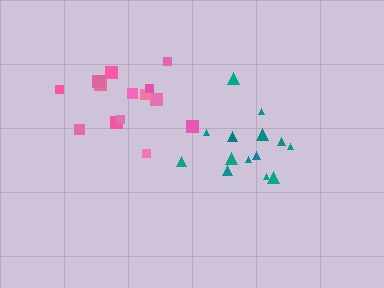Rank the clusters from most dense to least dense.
pink, teal.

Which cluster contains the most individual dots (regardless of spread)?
Teal (14).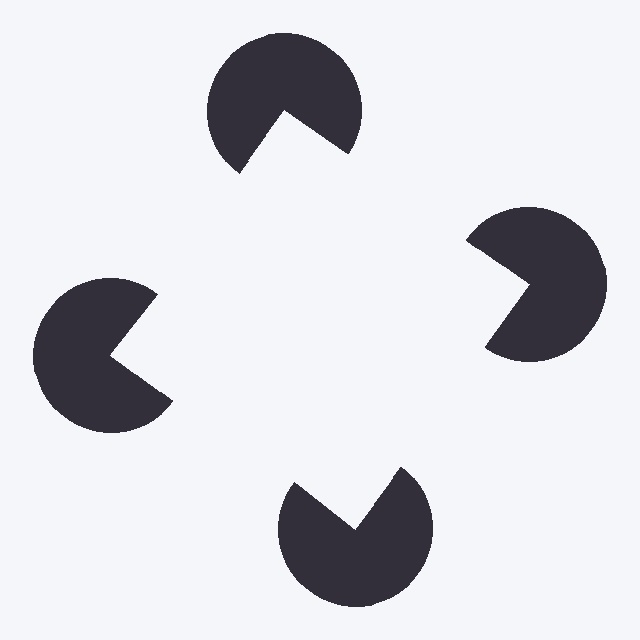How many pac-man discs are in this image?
There are 4 — one at each vertex of the illusory square.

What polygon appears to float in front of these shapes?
An illusory square — its edges are inferred from the aligned wedge cuts in the pac-man discs, not physically drawn.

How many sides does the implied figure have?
4 sides.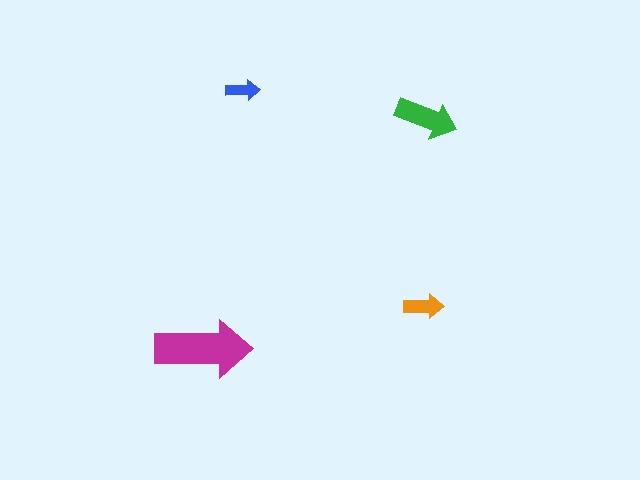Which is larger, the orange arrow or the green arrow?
The green one.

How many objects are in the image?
There are 4 objects in the image.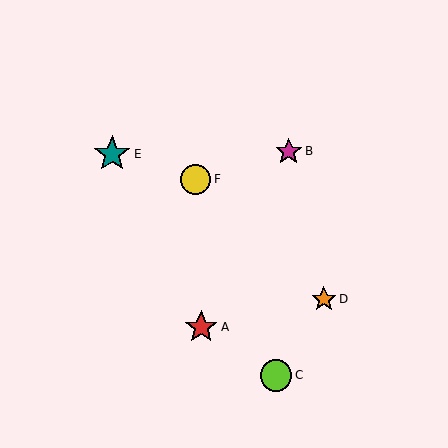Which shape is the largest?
The teal star (labeled E) is the largest.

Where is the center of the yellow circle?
The center of the yellow circle is at (196, 179).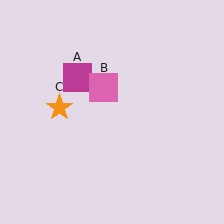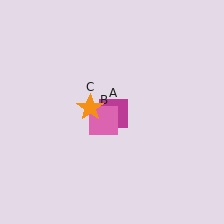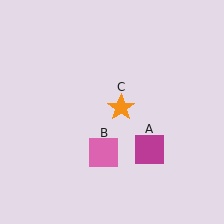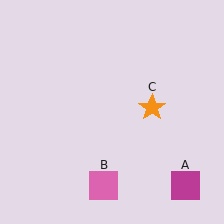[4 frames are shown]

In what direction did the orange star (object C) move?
The orange star (object C) moved right.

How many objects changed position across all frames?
3 objects changed position: magenta square (object A), pink square (object B), orange star (object C).